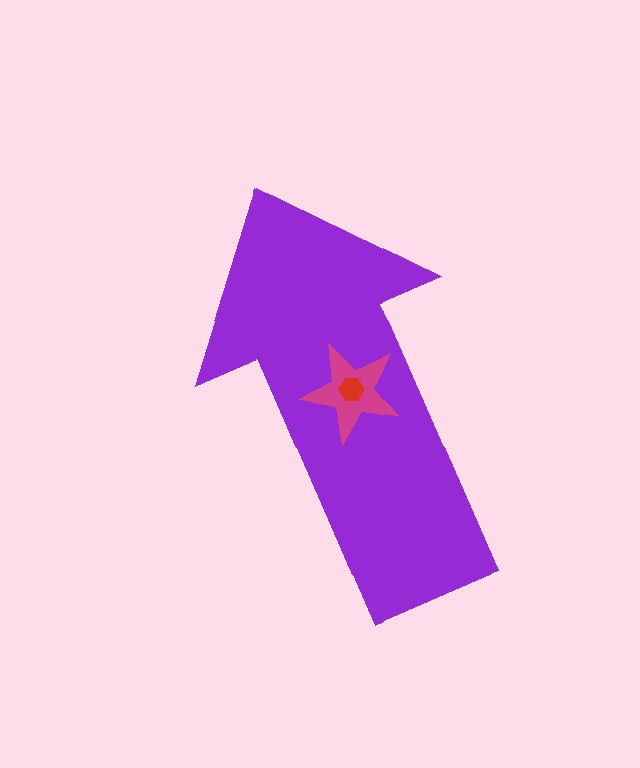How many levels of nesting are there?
3.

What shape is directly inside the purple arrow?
The magenta star.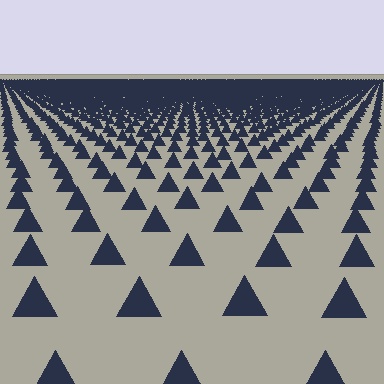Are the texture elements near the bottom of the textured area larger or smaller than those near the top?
Larger. Near the bottom, elements are closer to the viewer and appear at a bigger on-screen size.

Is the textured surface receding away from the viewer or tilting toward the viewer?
The surface is receding away from the viewer. Texture elements get smaller and denser toward the top.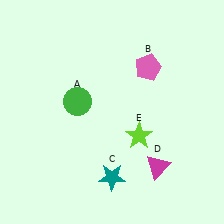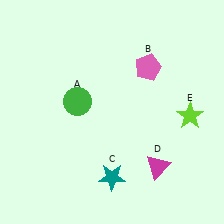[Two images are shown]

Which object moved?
The lime star (E) moved right.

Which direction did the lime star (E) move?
The lime star (E) moved right.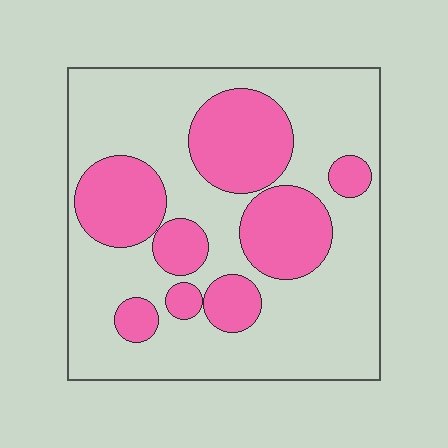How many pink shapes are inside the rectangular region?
8.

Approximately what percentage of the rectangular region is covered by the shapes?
Approximately 35%.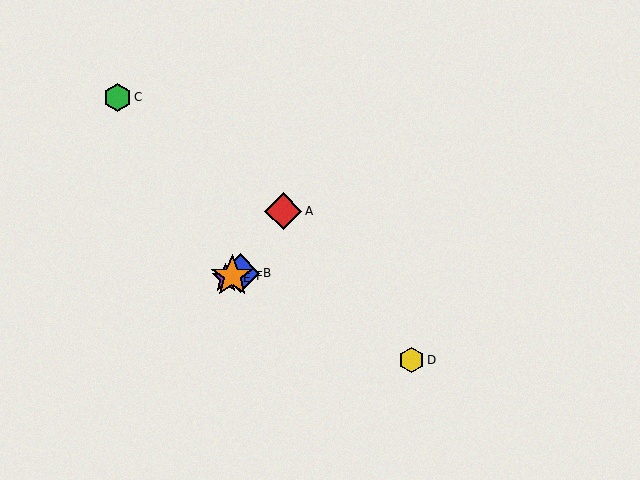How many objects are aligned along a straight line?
3 objects (B, E, F) are aligned along a straight line.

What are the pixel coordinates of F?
Object F is at (232, 276).